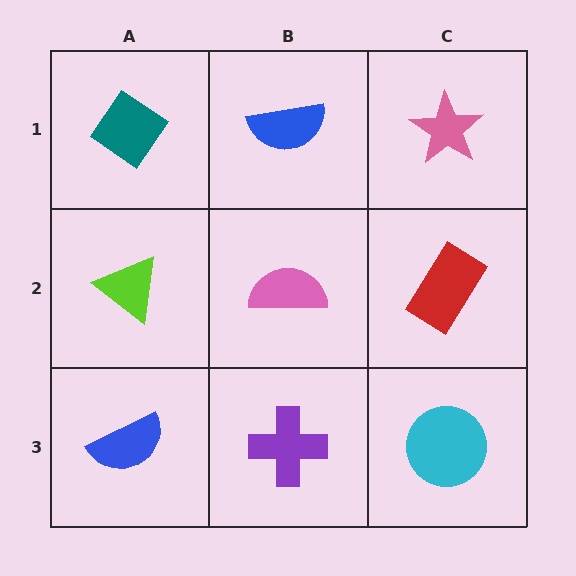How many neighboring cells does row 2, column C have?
3.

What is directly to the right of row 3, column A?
A purple cross.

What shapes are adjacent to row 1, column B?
A pink semicircle (row 2, column B), a teal diamond (row 1, column A), a pink star (row 1, column C).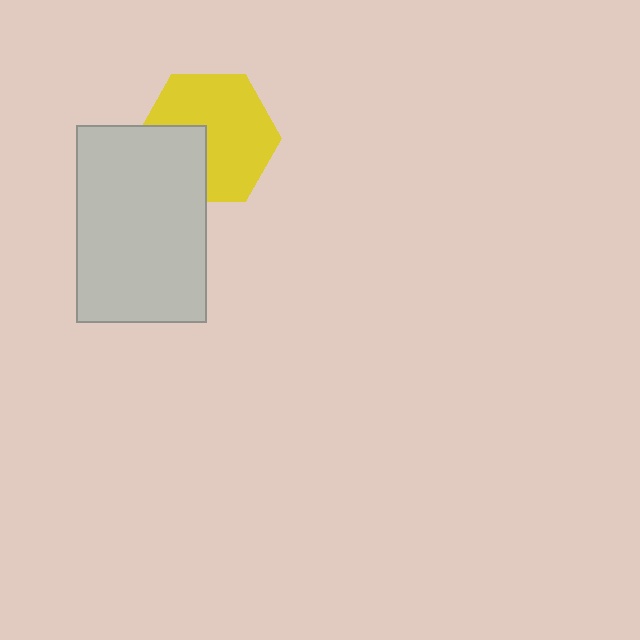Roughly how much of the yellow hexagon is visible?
Most of it is visible (roughly 69%).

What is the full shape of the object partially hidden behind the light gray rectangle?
The partially hidden object is a yellow hexagon.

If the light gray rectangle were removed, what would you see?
You would see the complete yellow hexagon.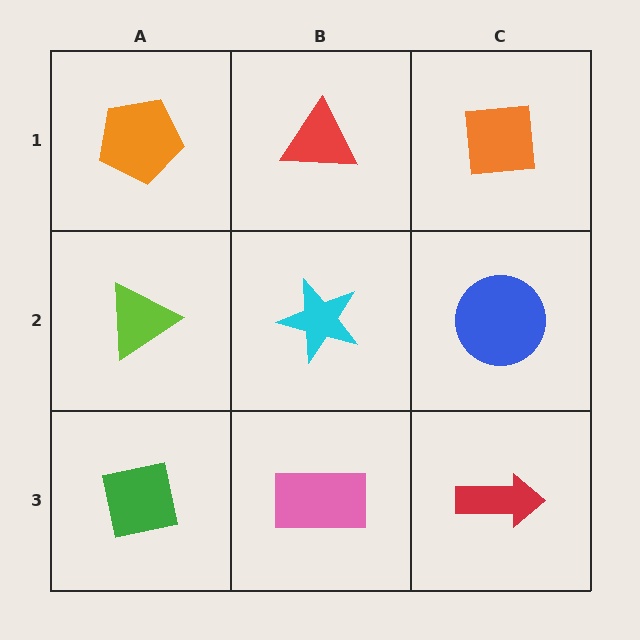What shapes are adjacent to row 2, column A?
An orange pentagon (row 1, column A), a green square (row 3, column A), a cyan star (row 2, column B).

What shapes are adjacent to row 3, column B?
A cyan star (row 2, column B), a green square (row 3, column A), a red arrow (row 3, column C).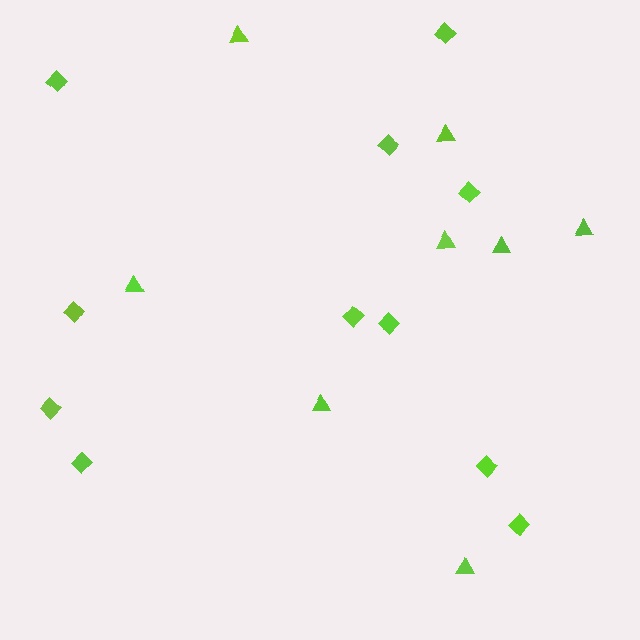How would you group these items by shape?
There are 2 groups: one group of triangles (8) and one group of diamonds (11).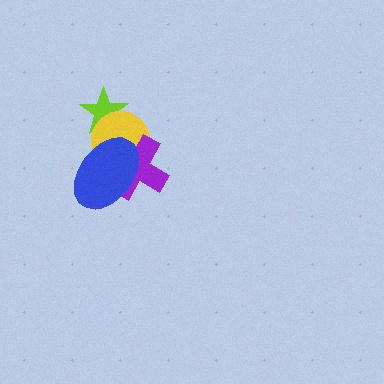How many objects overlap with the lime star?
1 object overlaps with the lime star.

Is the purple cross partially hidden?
Yes, it is partially covered by another shape.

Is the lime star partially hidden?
Yes, it is partially covered by another shape.